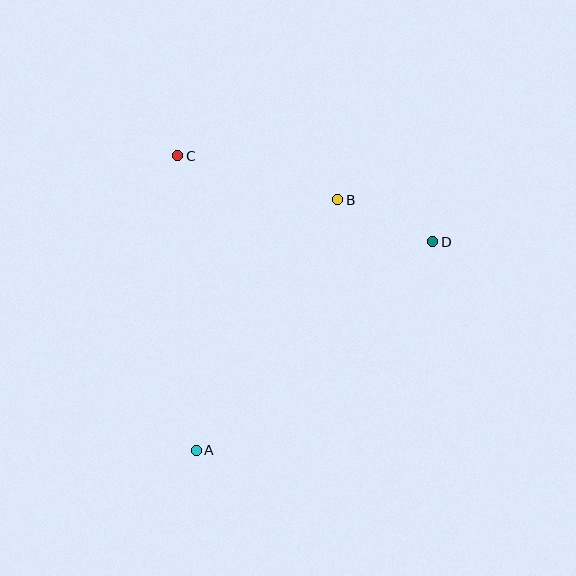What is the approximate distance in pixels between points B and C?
The distance between B and C is approximately 166 pixels.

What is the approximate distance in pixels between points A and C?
The distance between A and C is approximately 295 pixels.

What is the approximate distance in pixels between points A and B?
The distance between A and B is approximately 288 pixels.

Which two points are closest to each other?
Points B and D are closest to each other.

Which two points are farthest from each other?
Points A and D are farthest from each other.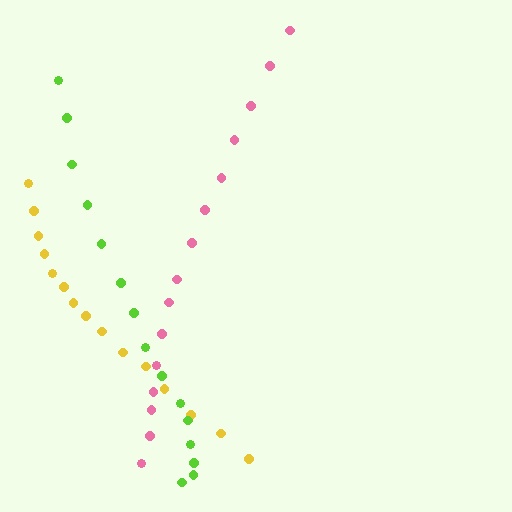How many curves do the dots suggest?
There are 3 distinct paths.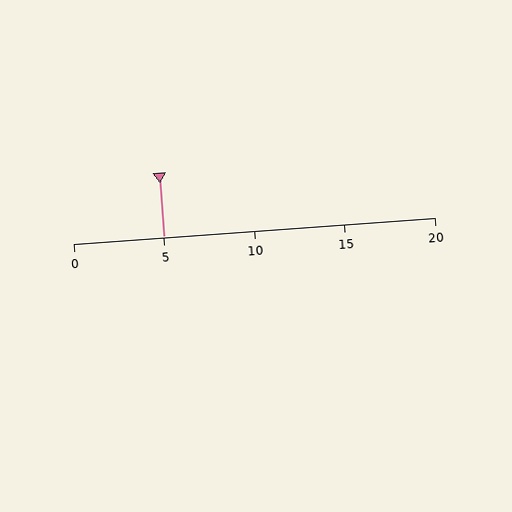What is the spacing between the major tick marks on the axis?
The major ticks are spaced 5 apart.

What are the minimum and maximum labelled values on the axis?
The axis runs from 0 to 20.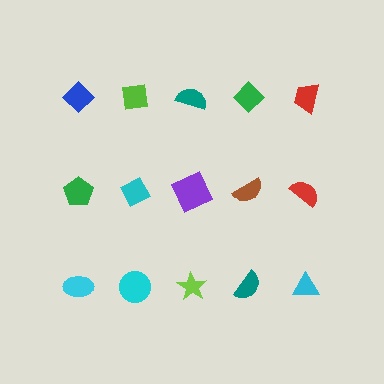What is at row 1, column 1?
A blue diamond.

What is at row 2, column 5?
A red semicircle.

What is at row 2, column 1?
A green pentagon.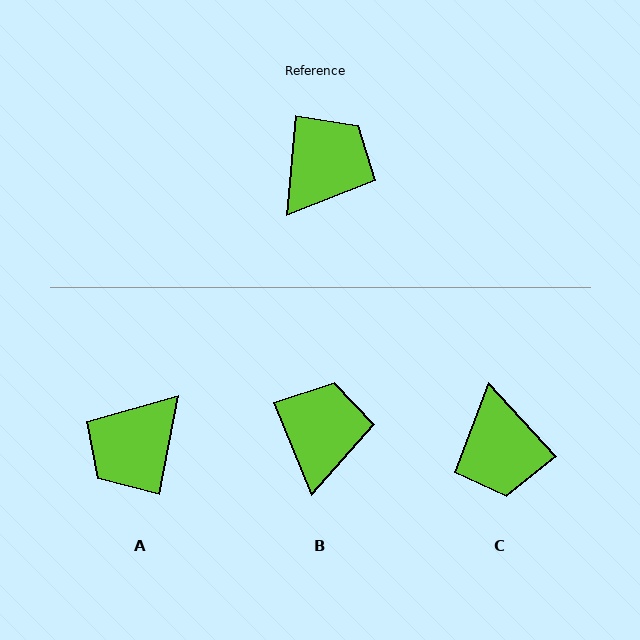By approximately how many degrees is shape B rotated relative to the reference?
Approximately 27 degrees counter-clockwise.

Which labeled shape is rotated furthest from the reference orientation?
A, about 175 degrees away.